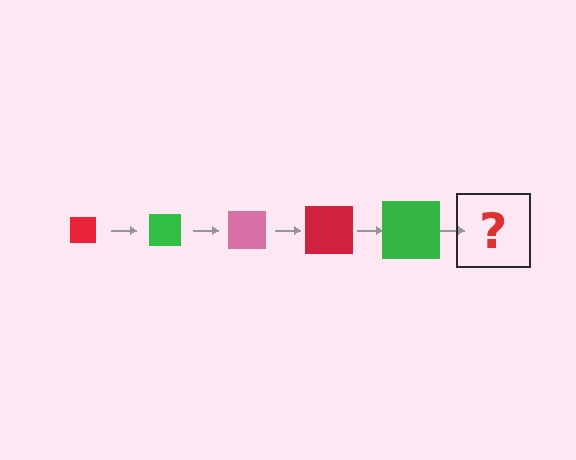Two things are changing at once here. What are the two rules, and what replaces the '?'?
The two rules are that the square grows larger each step and the color cycles through red, green, and pink. The '?' should be a pink square, larger than the previous one.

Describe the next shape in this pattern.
It should be a pink square, larger than the previous one.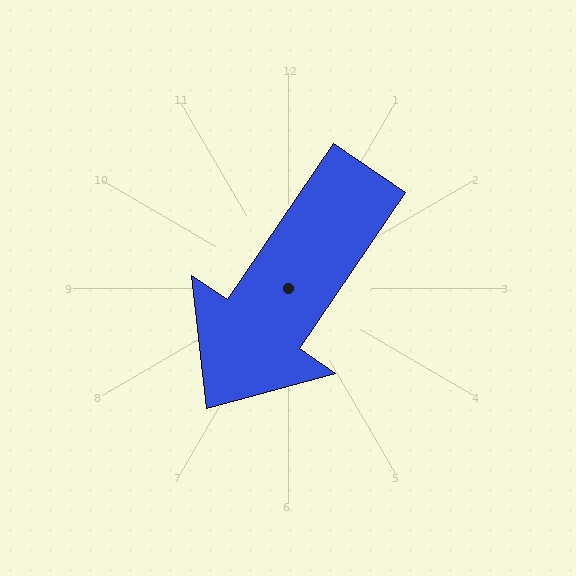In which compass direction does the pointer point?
Southwest.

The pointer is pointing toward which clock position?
Roughly 7 o'clock.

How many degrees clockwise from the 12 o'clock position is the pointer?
Approximately 214 degrees.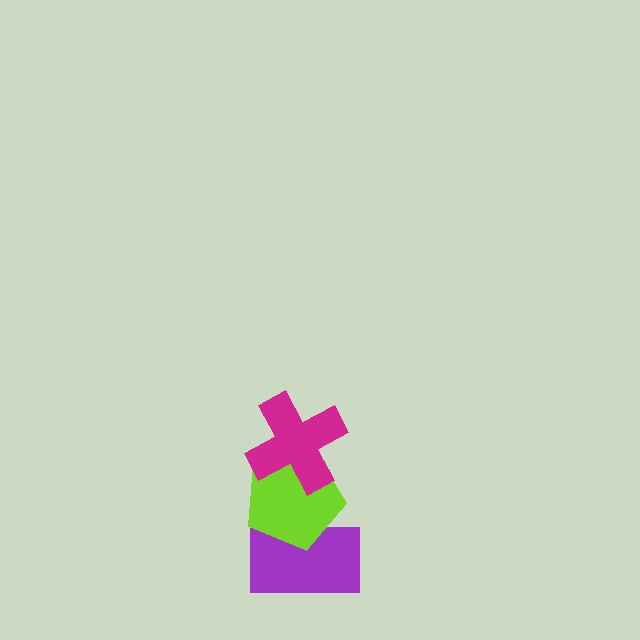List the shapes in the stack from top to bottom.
From top to bottom: the magenta cross, the lime pentagon, the purple rectangle.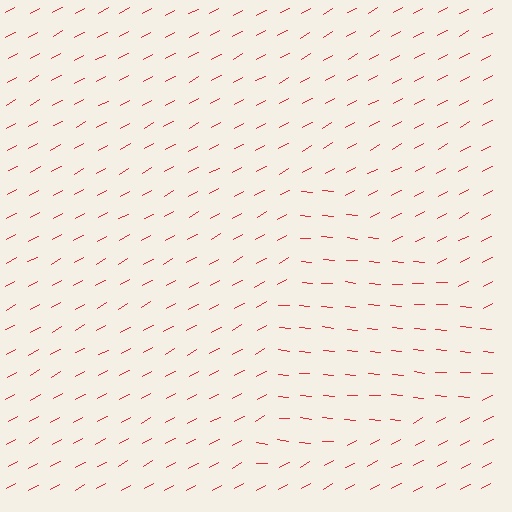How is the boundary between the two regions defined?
The boundary is defined purely by a change in line orientation (approximately 34 degrees difference). All lines are the same color and thickness.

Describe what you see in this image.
The image is filled with small red line segments. A triangle region in the image has lines oriented differently from the surrounding lines, creating a visible texture boundary.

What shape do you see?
I see a triangle.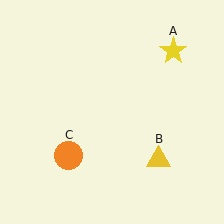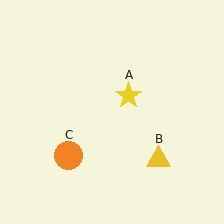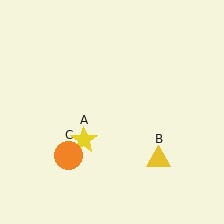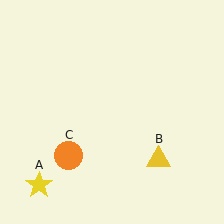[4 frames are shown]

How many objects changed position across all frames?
1 object changed position: yellow star (object A).